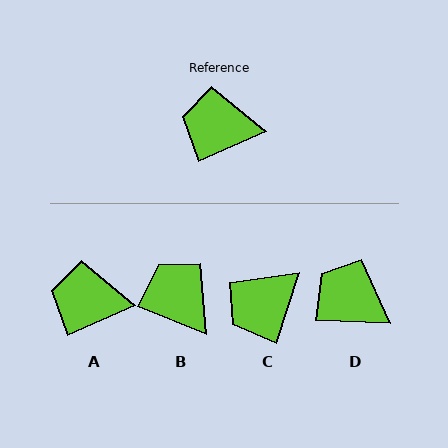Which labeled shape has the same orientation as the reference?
A.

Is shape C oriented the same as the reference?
No, it is off by about 48 degrees.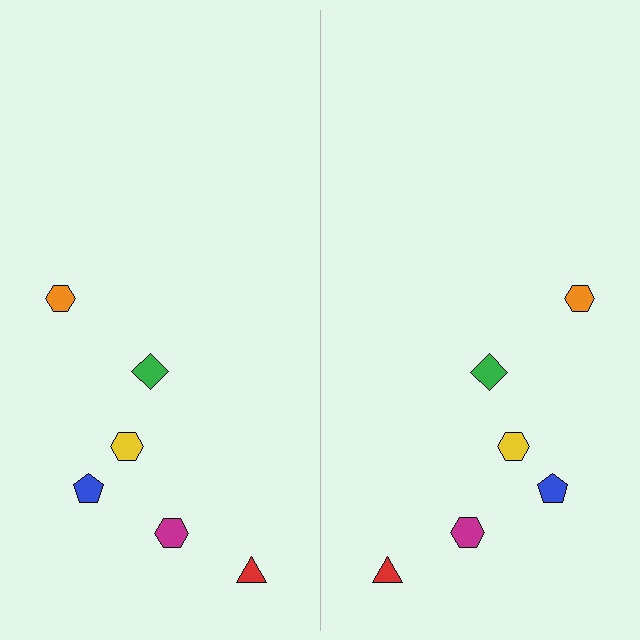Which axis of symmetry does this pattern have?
The pattern has a vertical axis of symmetry running through the center of the image.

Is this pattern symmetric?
Yes, this pattern has bilateral (reflection) symmetry.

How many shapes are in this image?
There are 12 shapes in this image.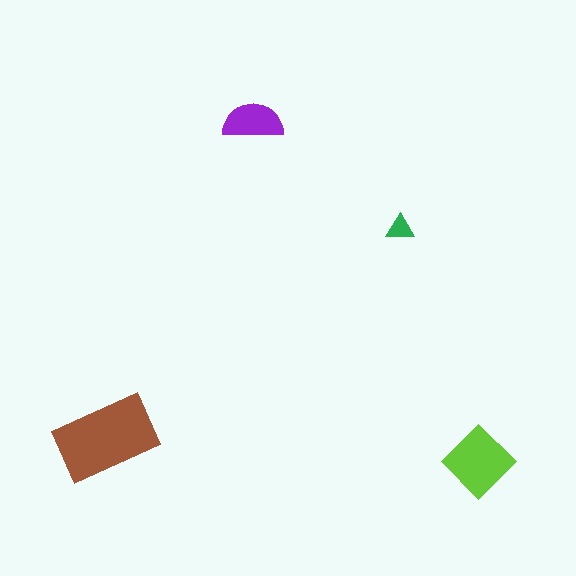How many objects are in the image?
There are 4 objects in the image.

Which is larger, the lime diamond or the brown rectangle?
The brown rectangle.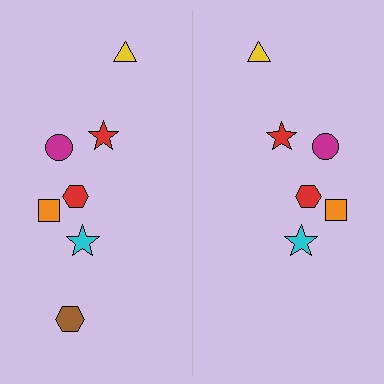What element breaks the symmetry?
A brown hexagon is missing from the right side.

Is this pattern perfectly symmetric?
No, the pattern is not perfectly symmetric. A brown hexagon is missing from the right side.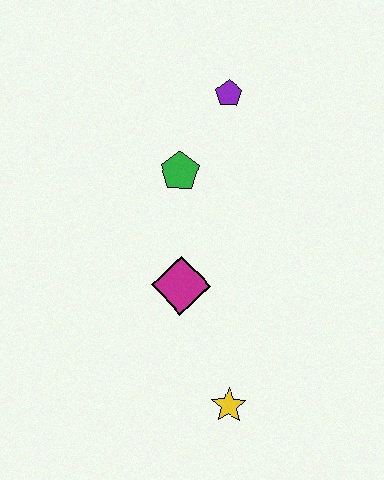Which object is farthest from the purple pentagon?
The yellow star is farthest from the purple pentagon.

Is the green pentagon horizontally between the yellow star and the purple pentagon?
No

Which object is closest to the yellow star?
The magenta diamond is closest to the yellow star.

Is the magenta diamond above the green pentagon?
No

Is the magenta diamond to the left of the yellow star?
Yes